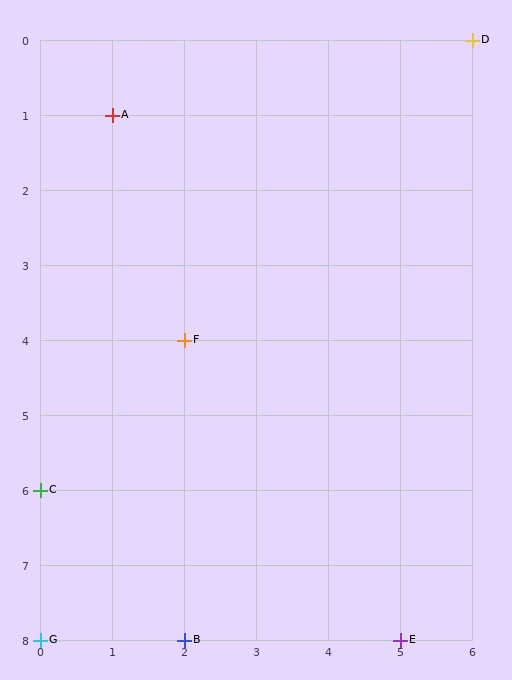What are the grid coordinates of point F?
Point F is at grid coordinates (2, 4).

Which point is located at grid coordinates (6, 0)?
Point D is at (6, 0).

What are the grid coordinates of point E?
Point E is at grid coordinates (5, 8).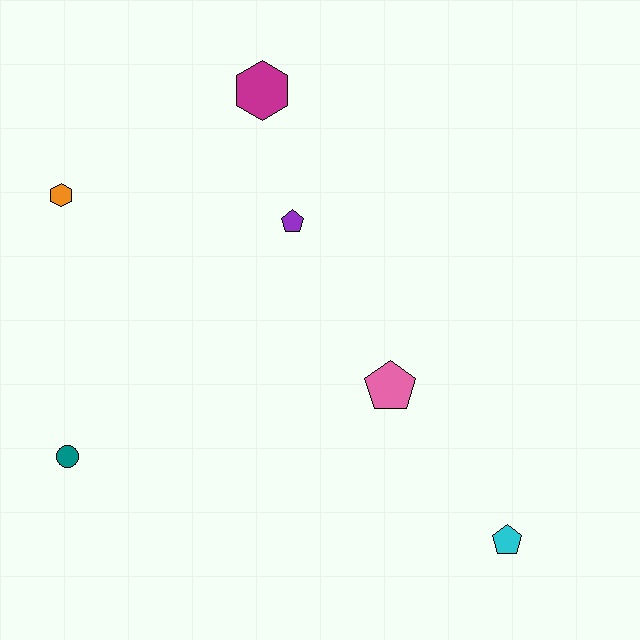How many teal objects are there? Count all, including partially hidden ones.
There is 1 teal object.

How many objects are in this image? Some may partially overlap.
There are 6 objects.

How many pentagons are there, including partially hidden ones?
There are 3 pentagons.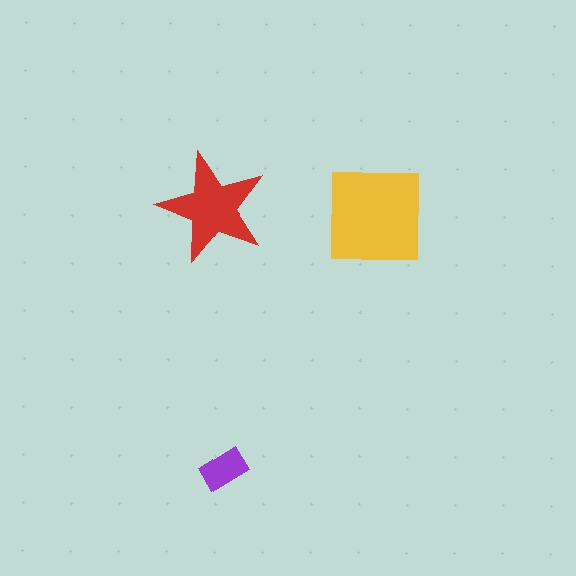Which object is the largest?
The yellow square.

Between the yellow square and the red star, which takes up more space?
The yellow square.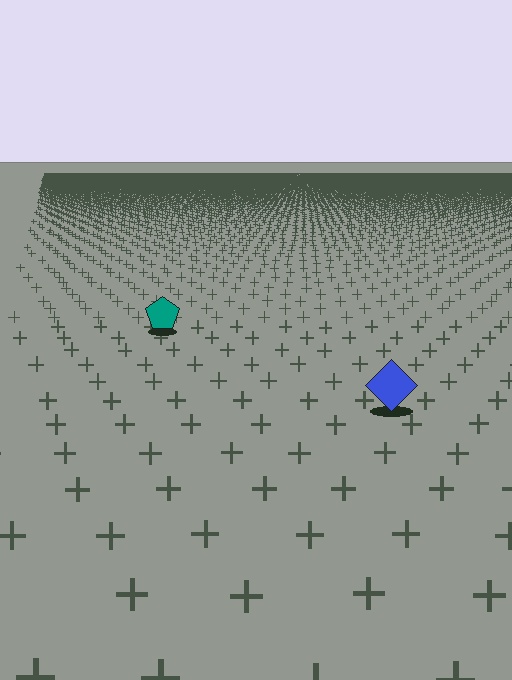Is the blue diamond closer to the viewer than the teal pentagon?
Yes. The blue diamond is closer — you can tell from the texture gradient: the ground texture is coarser near it.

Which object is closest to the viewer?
The blue diamond is closest. The texture marks near it are larger and more spread out.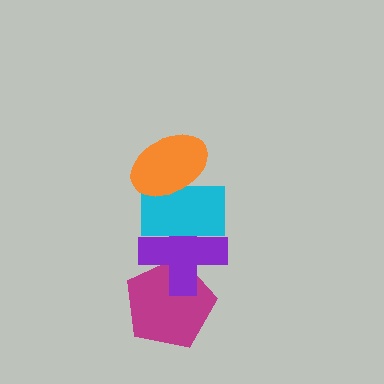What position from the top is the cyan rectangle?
The cyan rectangle is 2nd from the top.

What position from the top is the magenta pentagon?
The magenta pentagon is 4th from the top.